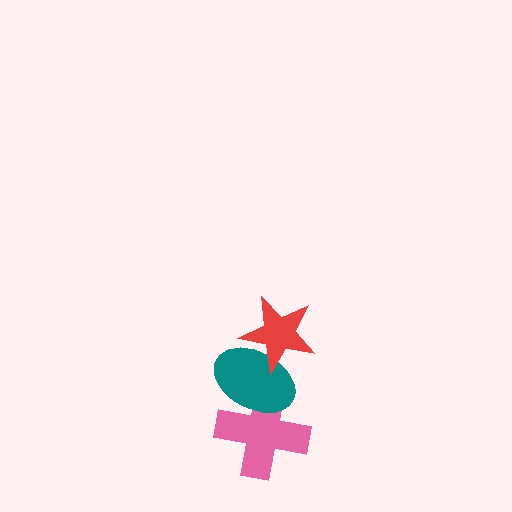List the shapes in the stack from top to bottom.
From top to bottom: the red star, the teal ellipse, the pink cross.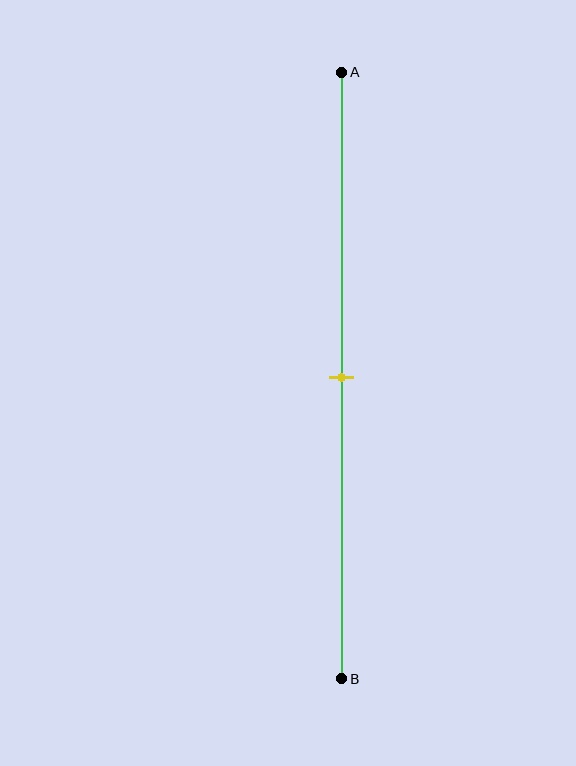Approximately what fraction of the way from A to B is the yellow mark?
The yellow mark is approximately 50% of the way from A to B.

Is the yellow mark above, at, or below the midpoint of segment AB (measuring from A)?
The yellow mark is approximately at the midpoint of segment AB.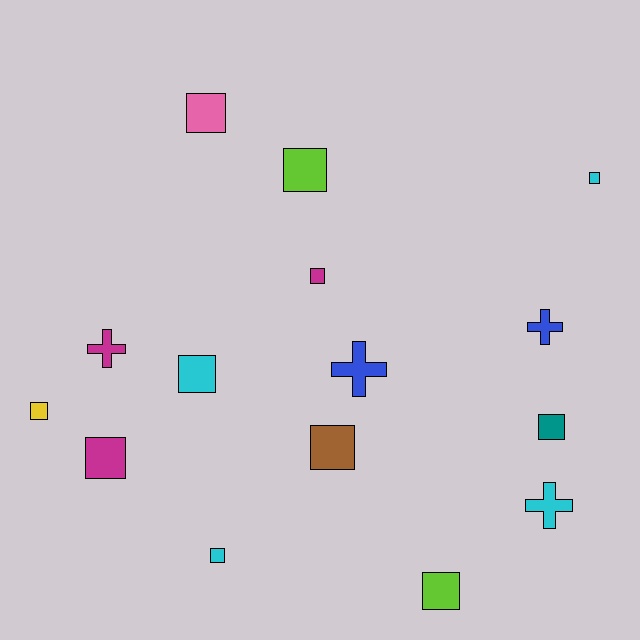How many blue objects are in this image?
There are 2 blue objects.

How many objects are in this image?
There are 15 objects.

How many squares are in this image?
There are 11 squares.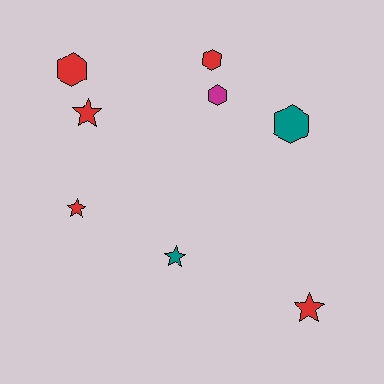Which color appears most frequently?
Red, with 5 objects.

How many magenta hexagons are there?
There is 1 magenta hexagon.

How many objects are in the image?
There are 8 objects.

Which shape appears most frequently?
Hexagon, with 4 objects.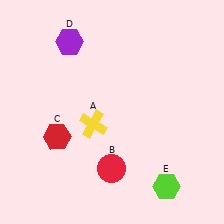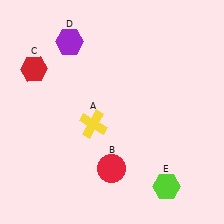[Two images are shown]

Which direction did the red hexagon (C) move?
The red hexagon (C) moved up.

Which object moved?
The red hexagon (C) moved up.